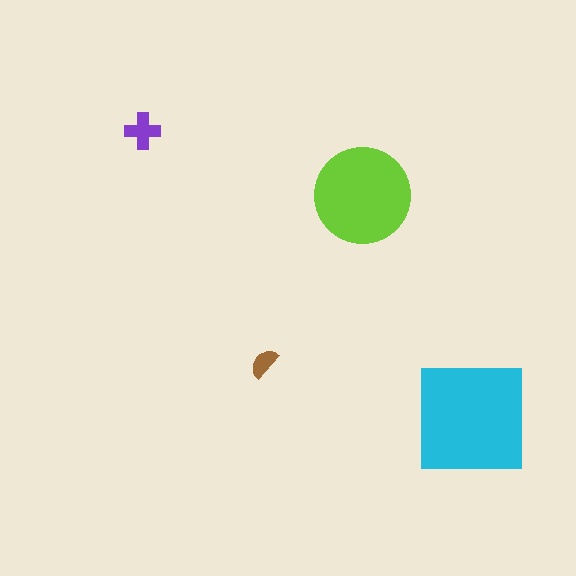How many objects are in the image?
There are 4 objects in the image.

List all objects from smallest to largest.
The brown semicircle, the purple cross, the lime circle, the cyan square.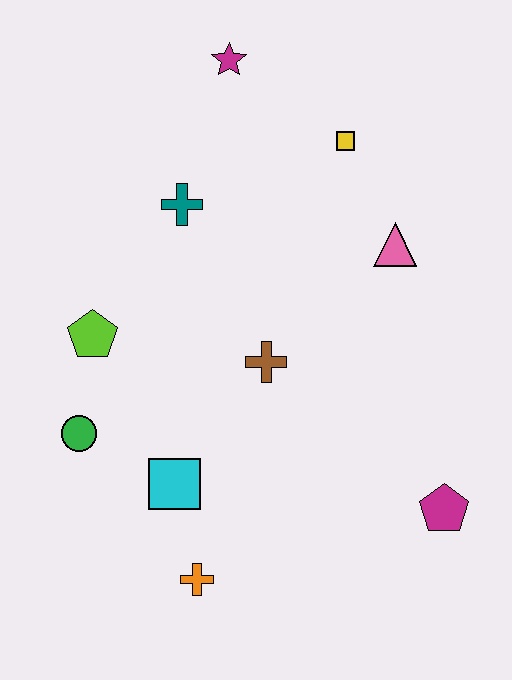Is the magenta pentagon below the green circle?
Yes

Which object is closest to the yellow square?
The pink triangle is closest to the yellow square.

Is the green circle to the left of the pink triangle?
Yes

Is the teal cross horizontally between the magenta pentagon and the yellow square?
No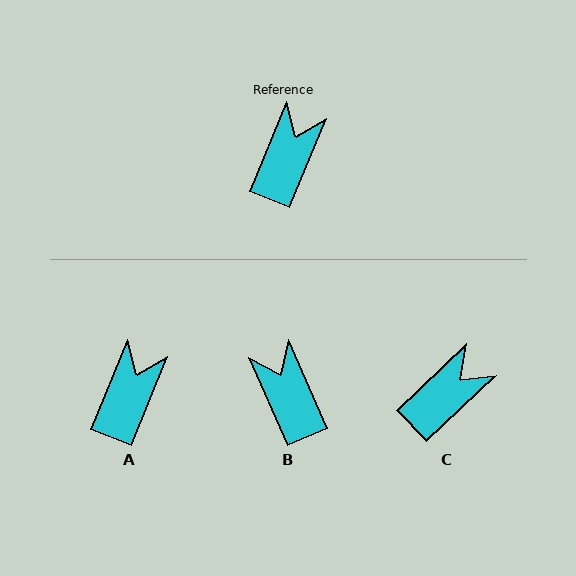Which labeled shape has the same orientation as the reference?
A.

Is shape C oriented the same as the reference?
No, it is off by about 24 degrees.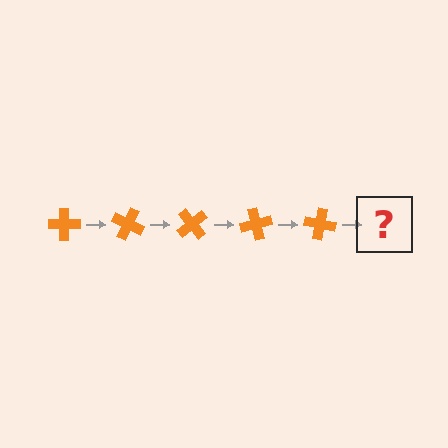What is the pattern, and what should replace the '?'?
The pattern is that the cross rotates 25 degrees each step. The '?' should be an orange cross rotated 125 degrees.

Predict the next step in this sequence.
The next step is an orange cross rotated 125 degrees.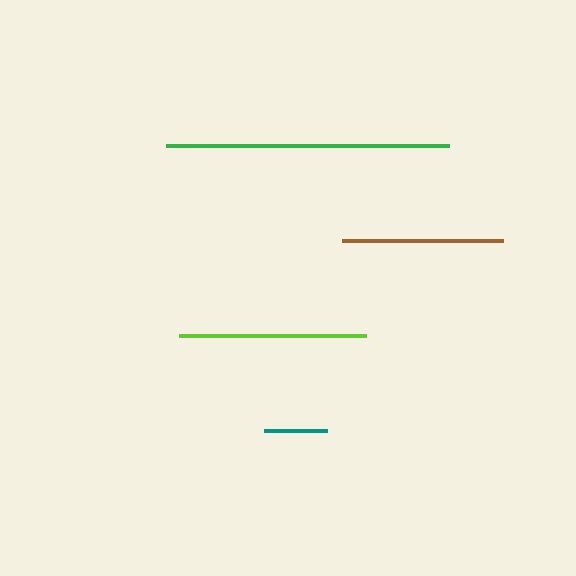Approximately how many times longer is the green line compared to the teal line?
The green line is approximately 4.5 times the length of the teal line.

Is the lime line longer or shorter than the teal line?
The lime line is longer than the teal line.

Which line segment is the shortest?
The teal line is the shortest at approximately 63 pixels.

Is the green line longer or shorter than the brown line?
The green line is longer than the brown line.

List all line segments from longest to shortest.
From longest to shortest: green, lime, brown, teal.